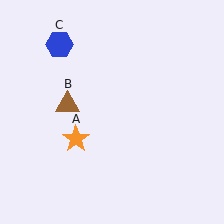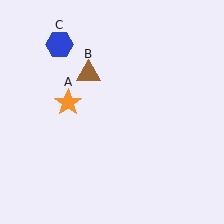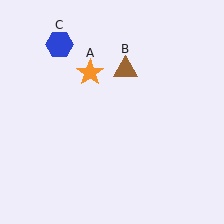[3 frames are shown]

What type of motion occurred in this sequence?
The orange star (object A), brown triangle (object B) rotated clockwise around the center of the scene.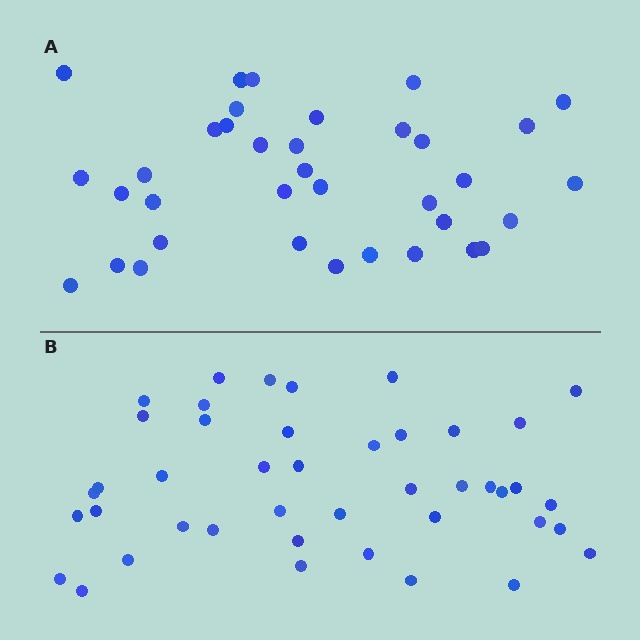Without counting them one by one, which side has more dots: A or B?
Region B (the bottom region) has more dots.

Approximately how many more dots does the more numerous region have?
Region B has roughly 8 or so more dots than region A.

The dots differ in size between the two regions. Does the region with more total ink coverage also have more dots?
No. Region A has more total ink coverage because its dots are larger, but region B actually contains more individual dots. Total area can be misleading — the number of items is what matters here.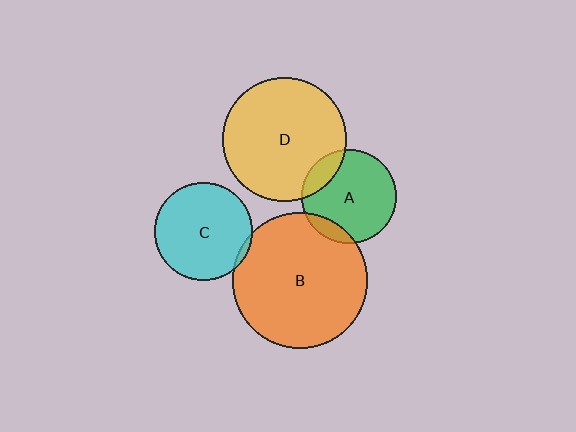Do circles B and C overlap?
Yes.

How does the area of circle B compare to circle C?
Approximately 1.9 times.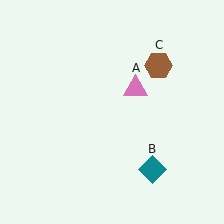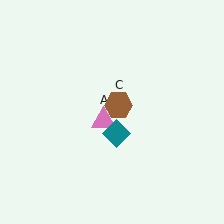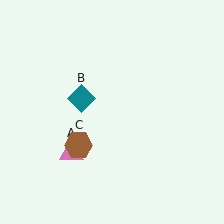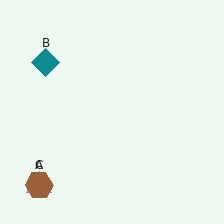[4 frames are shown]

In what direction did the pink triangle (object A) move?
The pink triangle (object A) moved down and to the left.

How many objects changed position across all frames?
3 objects changed position: pink triangle (object A), teal diamond (object B), brown hexagon (object C).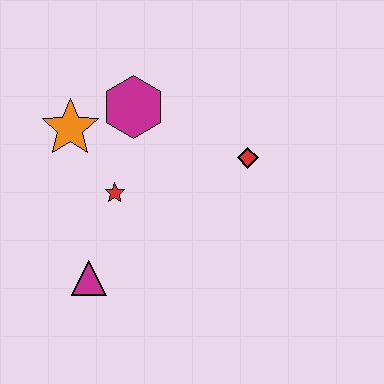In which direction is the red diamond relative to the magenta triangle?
The red diamond is to the right of the magenta triangle.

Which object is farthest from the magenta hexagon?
The magenta triangle is farthest from the magenta hexagon.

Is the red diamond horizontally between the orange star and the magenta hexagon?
No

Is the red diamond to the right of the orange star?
Yes